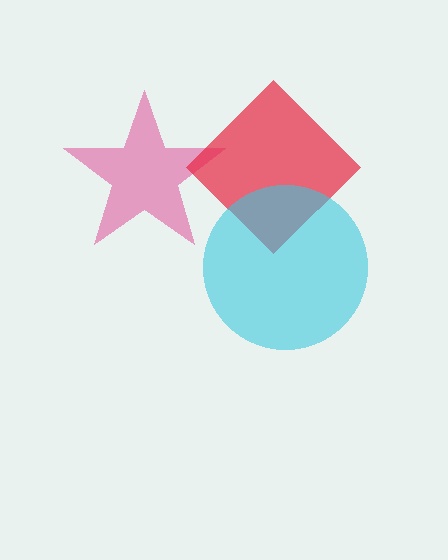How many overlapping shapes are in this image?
There are 3 overlapping shapes in the image.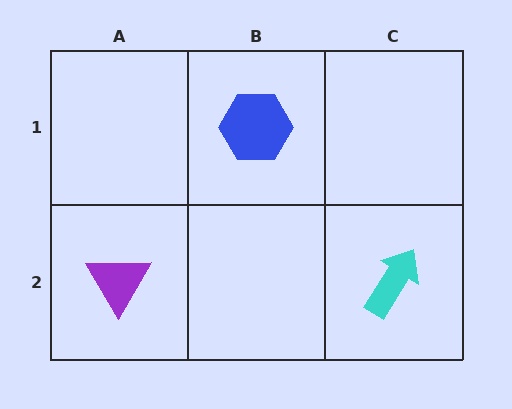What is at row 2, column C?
A cyan arrow.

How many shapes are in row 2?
2 shapes.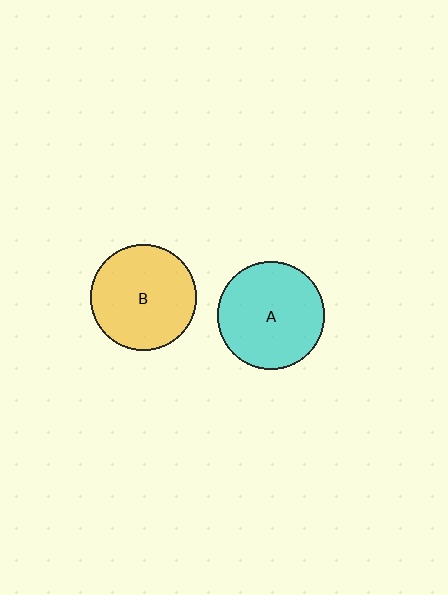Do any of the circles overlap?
No, none of the circles overlap.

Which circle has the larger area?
Circle A (cyan).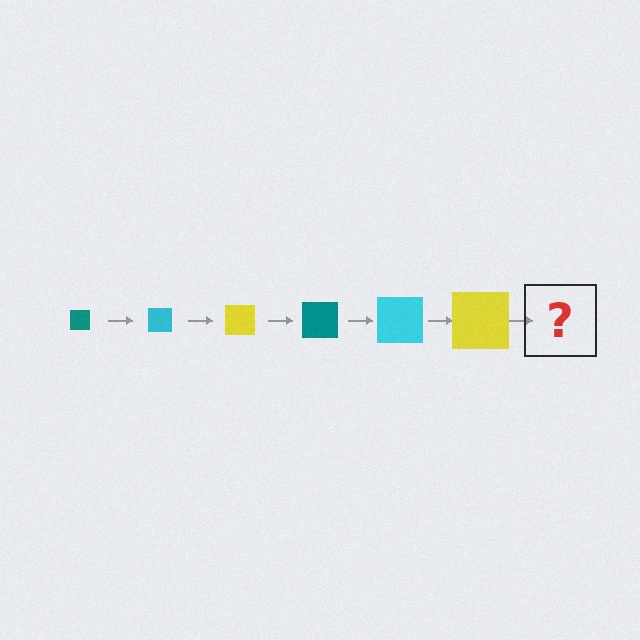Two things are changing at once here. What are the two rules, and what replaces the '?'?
The two rules are that the square grows larger each step and the color cycles through teal, cyan, and yellow. The '?' should be a teal square, larger than the previous one.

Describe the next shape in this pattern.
It should be a teal square, larger than the previous one.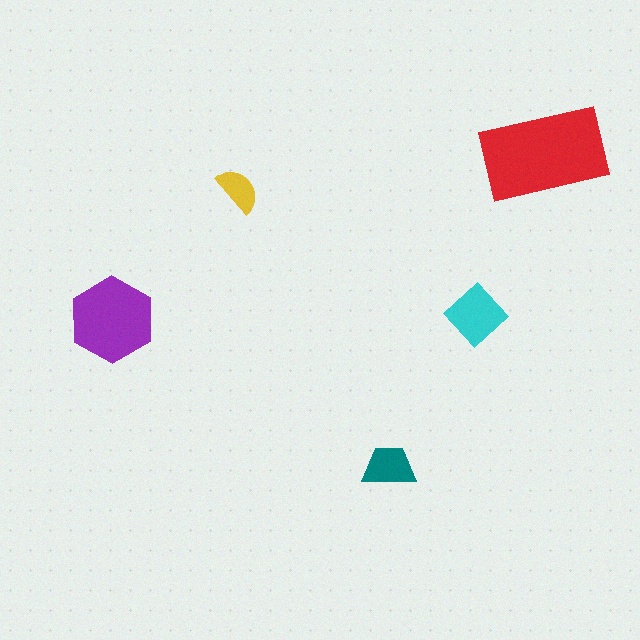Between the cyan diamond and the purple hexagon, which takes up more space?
The purple hexagon.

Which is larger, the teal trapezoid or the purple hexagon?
The purple hexagon.